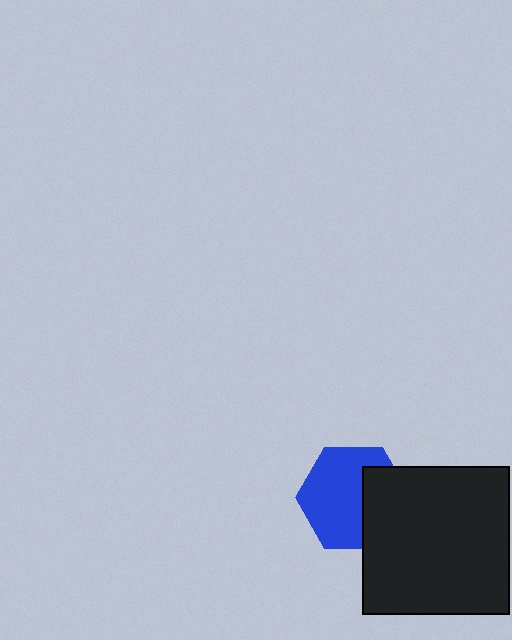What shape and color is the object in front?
The object in front is a black square.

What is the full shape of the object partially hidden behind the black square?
The partially hidden object is a blue hexagon.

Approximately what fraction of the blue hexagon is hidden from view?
Roughly 35% of the blue hexagon is hidden behind the black square.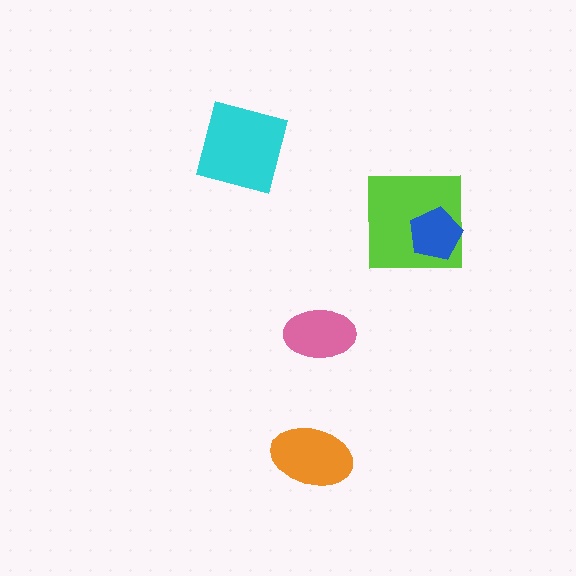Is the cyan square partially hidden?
No, no other shape covers it.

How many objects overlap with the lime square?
1 object overlaps with the lime square.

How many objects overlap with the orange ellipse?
0 objects overlap with the orange ellipse.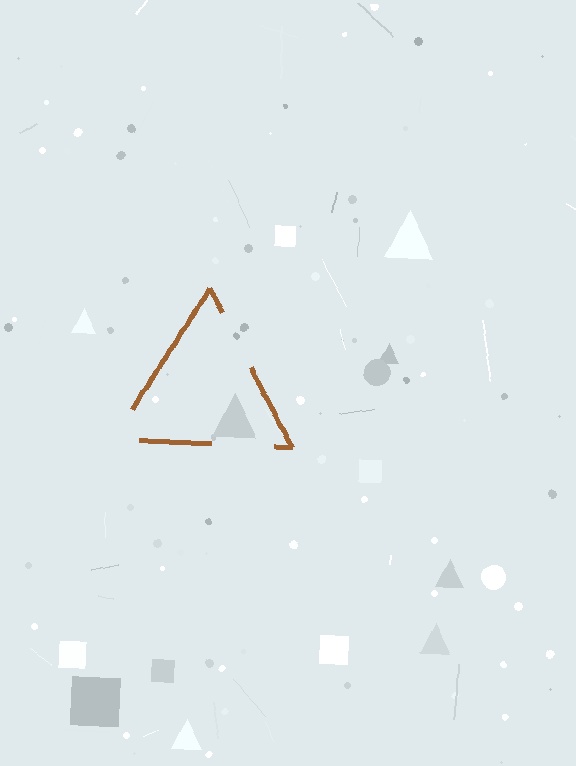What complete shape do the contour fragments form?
The contour fragments form a triangle.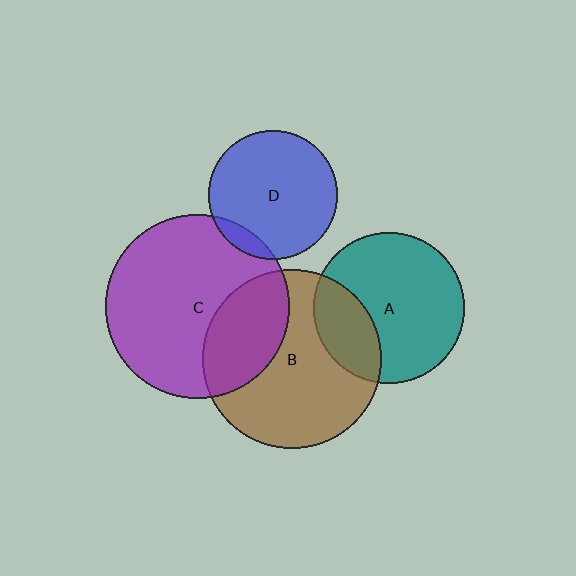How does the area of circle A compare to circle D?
Approximately 1.4 times.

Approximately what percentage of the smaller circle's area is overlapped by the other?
Approximately 10%.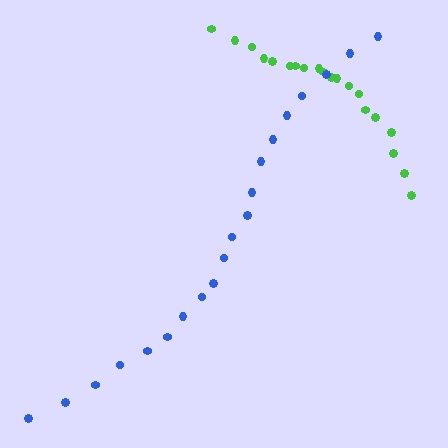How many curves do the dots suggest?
There are 2 distinct paths.